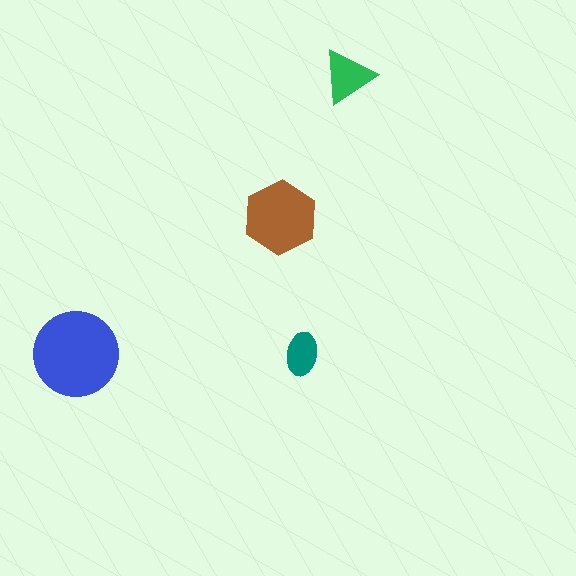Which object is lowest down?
The blue circle is bottommost.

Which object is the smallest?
The teal ellipse.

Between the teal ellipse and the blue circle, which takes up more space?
The blue circle.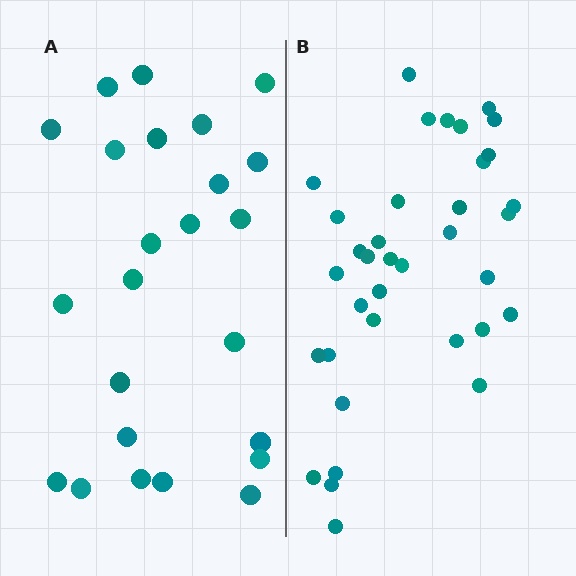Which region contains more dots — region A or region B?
Region B (the right region) has more dots.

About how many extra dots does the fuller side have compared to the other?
Region B has roughly 12 or so more dots than region A.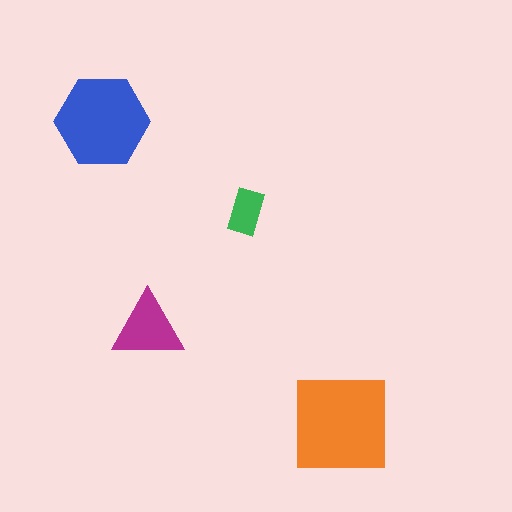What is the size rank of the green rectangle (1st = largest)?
4th.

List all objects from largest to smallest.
The orange square, the blue hexagon, the magenta triangle, the green rectangle.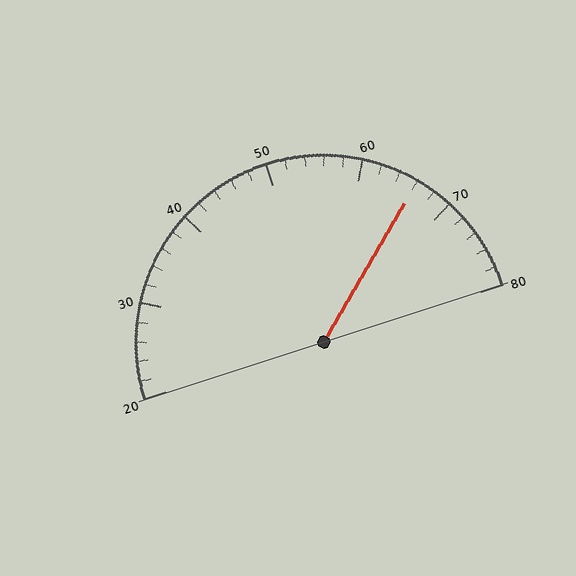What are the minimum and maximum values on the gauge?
The gauge ranges from 20 to 80.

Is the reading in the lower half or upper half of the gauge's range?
The reading is in the upper half of the range (20 to 80).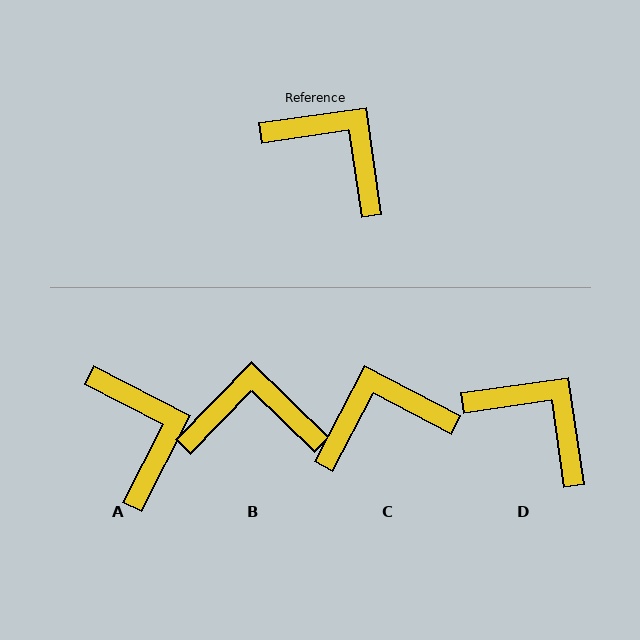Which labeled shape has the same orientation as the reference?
D.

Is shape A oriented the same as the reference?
No, it is off by about 35 degrees.